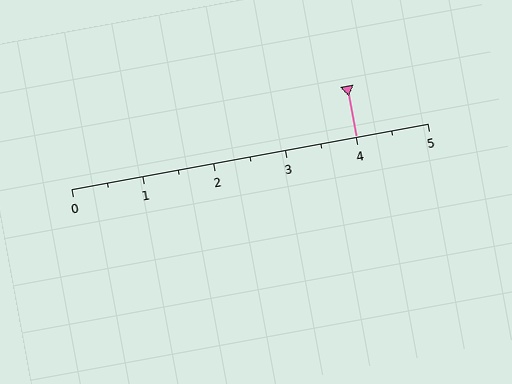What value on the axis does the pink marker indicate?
The marker indicates approximately 4.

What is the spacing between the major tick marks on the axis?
The major ticks are spaced 1 apart.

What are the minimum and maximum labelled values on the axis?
The axis runs from 0 to 5.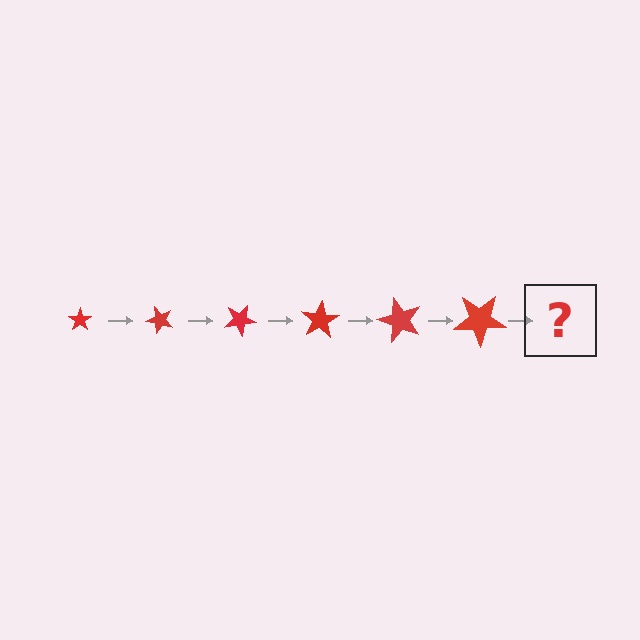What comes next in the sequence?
The next element should be a star, larger than the previous one and rotated 300 degrees from the start.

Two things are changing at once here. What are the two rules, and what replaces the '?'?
The two rules are that the star grows larger each step and it rotates 50 degrees each step. The '?' should be a star, larger than the previous one and rotated 300 degrees from the start.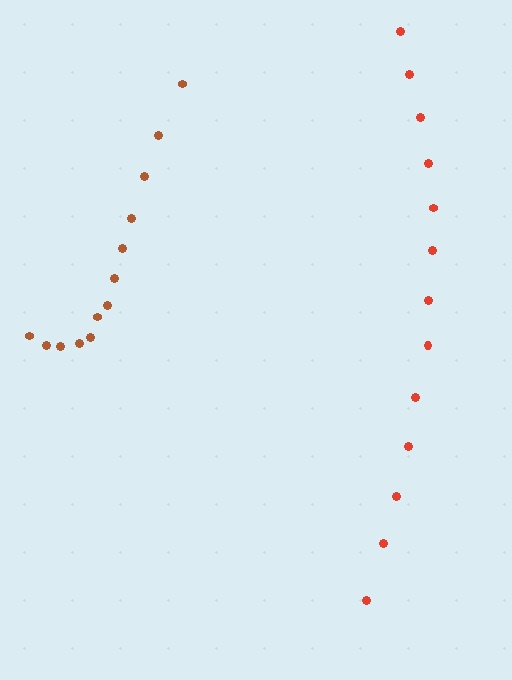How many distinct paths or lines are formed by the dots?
There are 2 distinct paths.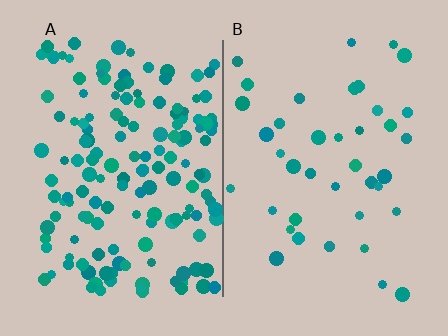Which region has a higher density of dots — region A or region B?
A (the left).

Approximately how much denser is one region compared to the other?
Approximately 3.8× — region A over region B.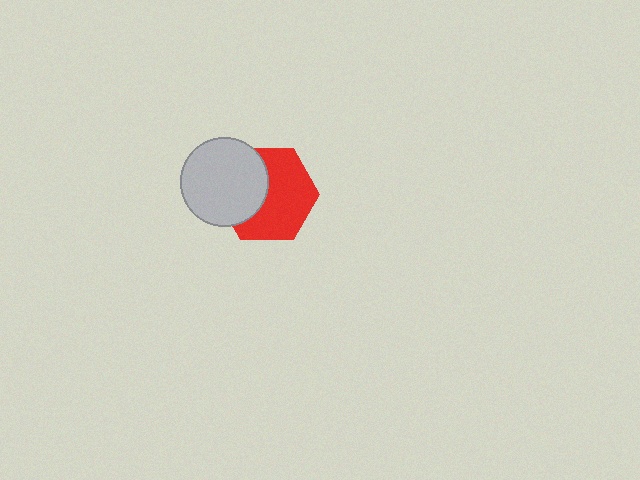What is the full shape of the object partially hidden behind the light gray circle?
The partially hidden object is a red hexagon.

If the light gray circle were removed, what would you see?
You would see the complete red hexagon.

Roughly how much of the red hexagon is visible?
About half of it is visible (roughly 61%).